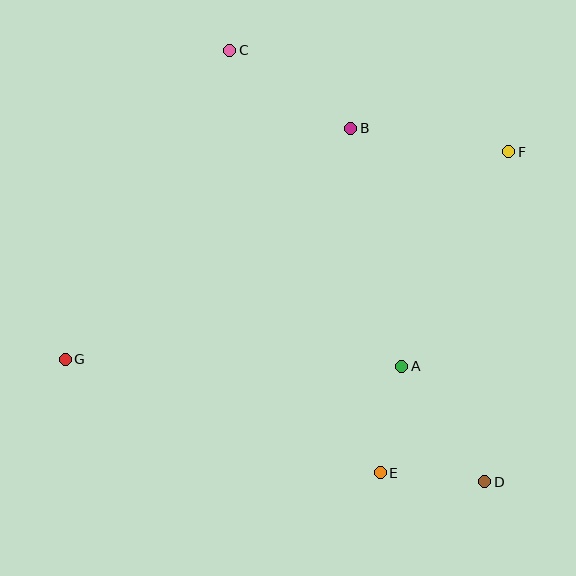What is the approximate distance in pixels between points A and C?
The distance between A and C is approximately 360 pixels.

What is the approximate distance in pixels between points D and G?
The distance between D and G is approximately 437 pixels.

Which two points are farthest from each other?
Points C and D are farthest from each other.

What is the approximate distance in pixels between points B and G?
The distance between B and G is approximately 367 pixels.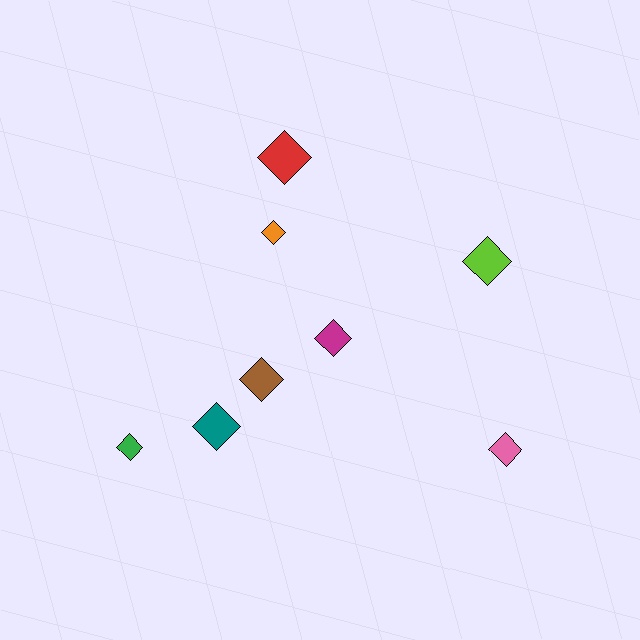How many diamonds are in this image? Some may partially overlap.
There are 8 diamonds.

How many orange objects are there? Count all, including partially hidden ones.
There is 1 orange object.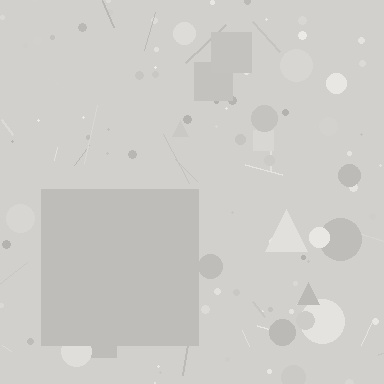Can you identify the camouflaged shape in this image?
The camouflaged shape is a square.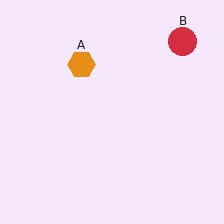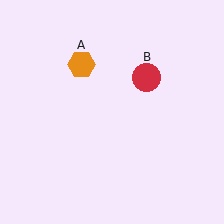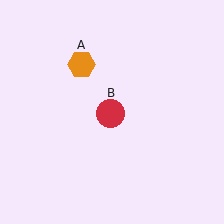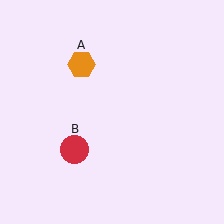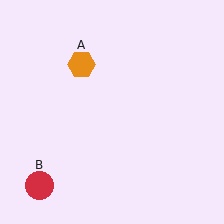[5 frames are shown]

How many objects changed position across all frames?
1 object changed position: red circle (object B).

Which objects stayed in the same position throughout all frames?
Orange hexagon (object A) remained stationary.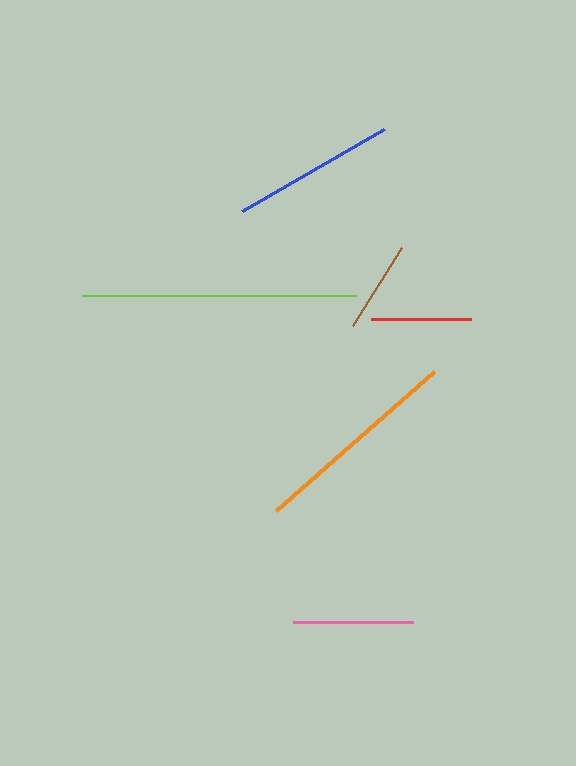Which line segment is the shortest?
The brown line is the shortest at approximately 92 pixels.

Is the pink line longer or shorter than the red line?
The pink line is longer than the red line.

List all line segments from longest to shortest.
From longest to shortest: lime, orange, blue, pink, red, brown.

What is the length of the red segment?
The red segment is approximately 101 pixels long.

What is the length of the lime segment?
The lime segment is approximately 274 pixels long.